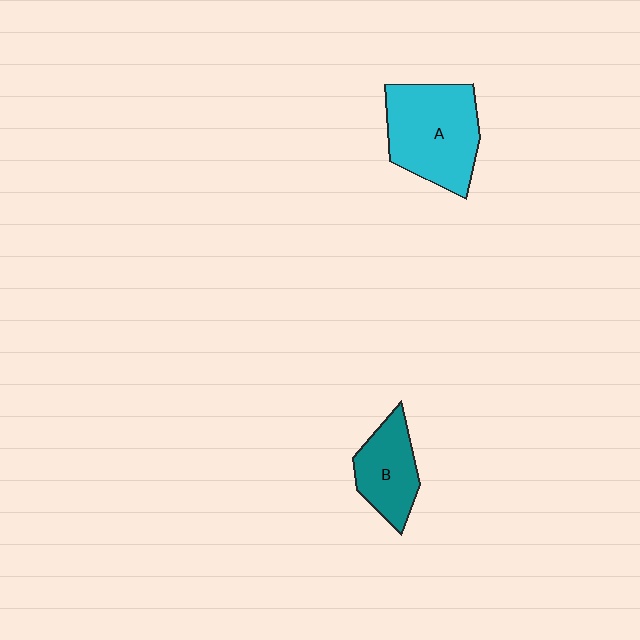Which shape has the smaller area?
Shape B (teal).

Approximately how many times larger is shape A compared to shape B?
Approximately 1.6 times.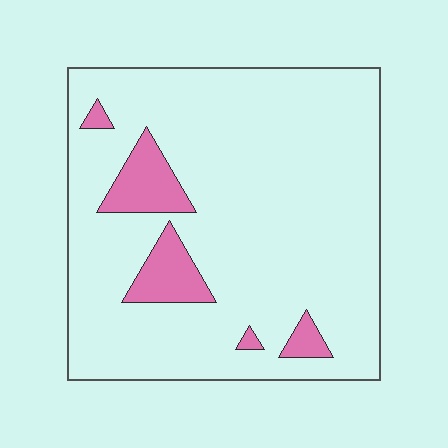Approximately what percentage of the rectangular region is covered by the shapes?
Approximately 10%.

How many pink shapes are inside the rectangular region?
5.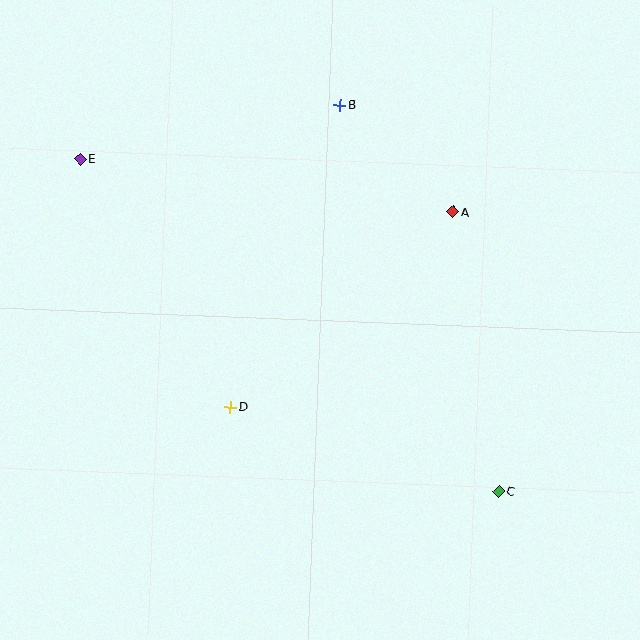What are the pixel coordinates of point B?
Point B is at (340, 105).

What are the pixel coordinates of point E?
Point E is at (80, 159).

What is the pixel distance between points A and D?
The distance between A and D is 296 pixels.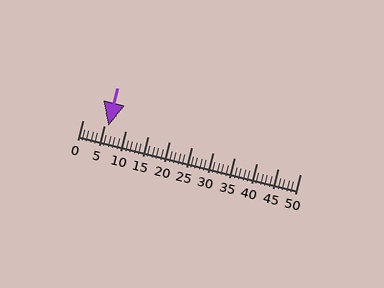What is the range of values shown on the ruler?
The ruler shows values from 0 to 50.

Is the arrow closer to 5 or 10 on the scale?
The arrow is closer to 5.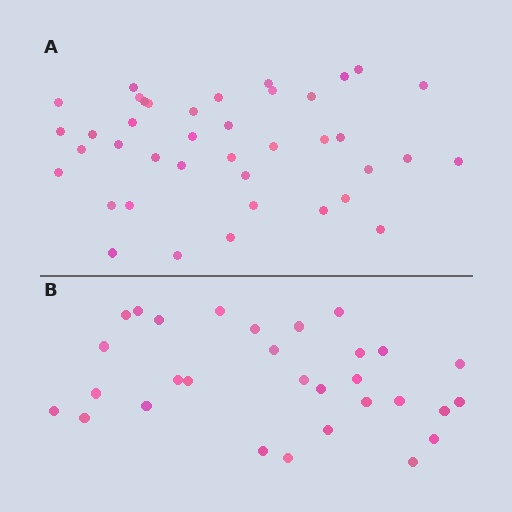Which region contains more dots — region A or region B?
Region A (the top region) has more dots.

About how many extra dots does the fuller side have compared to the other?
Region A has roughly 10 or so more dots than region B.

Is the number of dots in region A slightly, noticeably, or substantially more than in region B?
Region A has noticeably more, but not dramatically so. The ratio is roughly 1.3 to 1.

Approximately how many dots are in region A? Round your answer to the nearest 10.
About 40 dots.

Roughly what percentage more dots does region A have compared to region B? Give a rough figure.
About 35% more.